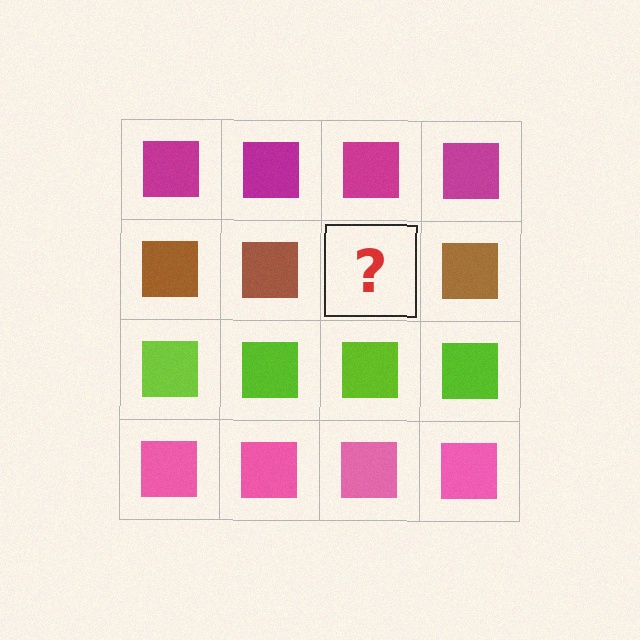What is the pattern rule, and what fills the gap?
The rule is that each row has a consistent color. The gap should be filled with a brown square.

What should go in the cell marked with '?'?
The missing cell should contain a brown square.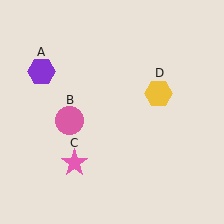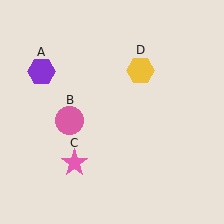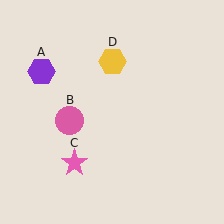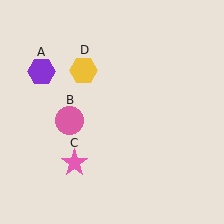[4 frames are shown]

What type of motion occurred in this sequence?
The yellow hexagon (object D) rotated counterclockwise around the center of the scene.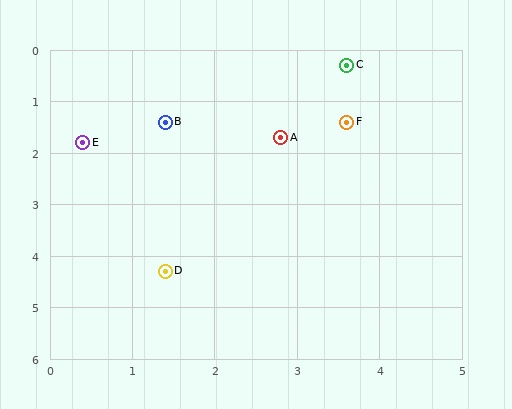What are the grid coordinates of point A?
Point A is at approximately (2.8, 1.7).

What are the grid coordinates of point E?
Point E is at approximately (0.4, 1.8).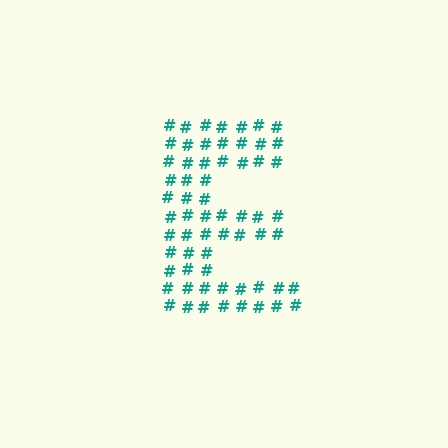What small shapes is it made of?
It is made of small hash symbols.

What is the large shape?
The large shape is the letter E.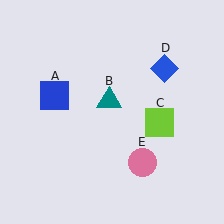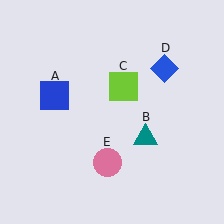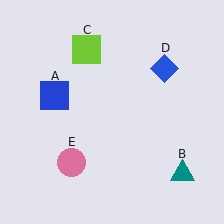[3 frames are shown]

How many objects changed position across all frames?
3 objects changed position: teal triangle (object B), lime square (object C), pink circle (object E).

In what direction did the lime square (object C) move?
The lime square (object C) moved up and to the left.